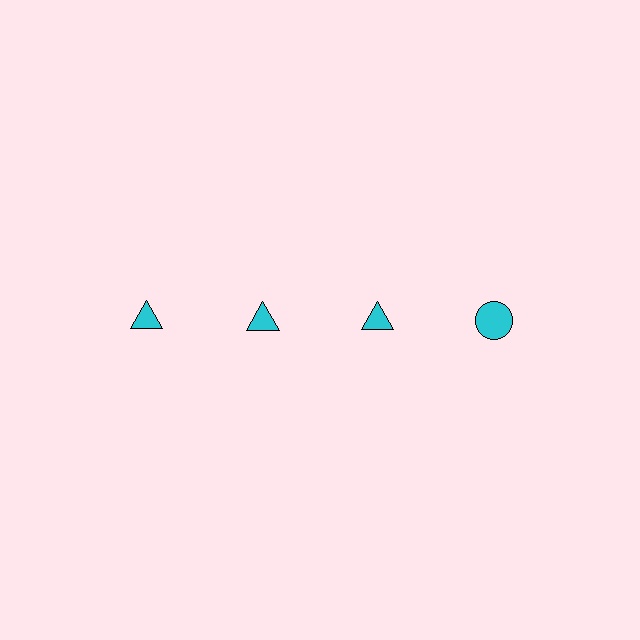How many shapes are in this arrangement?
There are 4 shapes arranged in a grid pattern.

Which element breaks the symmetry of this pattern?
The cyan circle in the top row, second from right column breaks the symmetry. All other shapes are cyan triangles.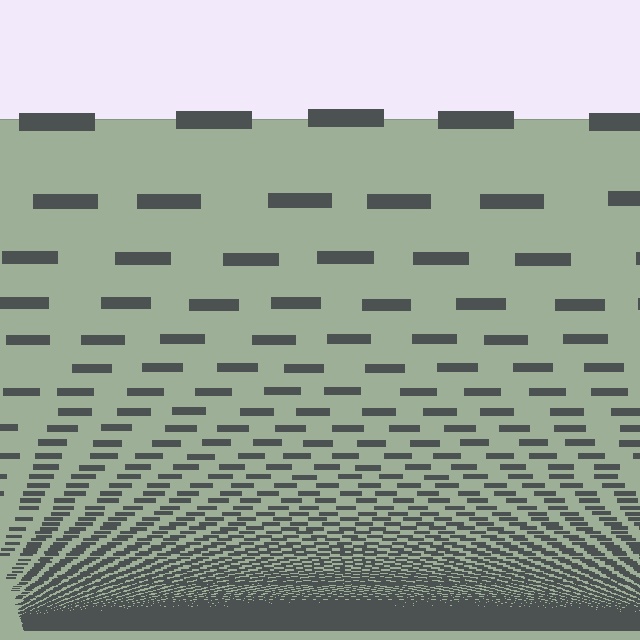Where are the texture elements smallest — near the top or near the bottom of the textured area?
Near the bottom.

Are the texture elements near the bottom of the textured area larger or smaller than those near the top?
Smaller. The gradient is inverted — elements near the bottom are smaller and denser.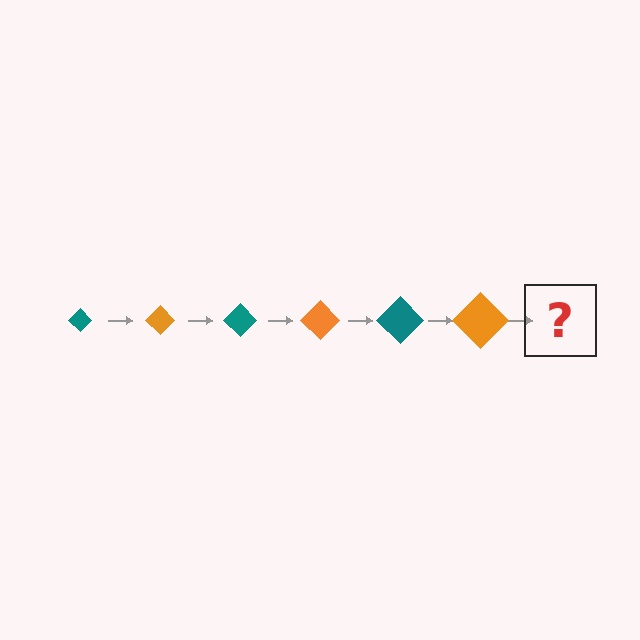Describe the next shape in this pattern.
It should be a teal diamond, larger than the previous one.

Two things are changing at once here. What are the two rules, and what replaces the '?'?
The two rules are that the diamond grows larger each step and the color cycles through teal and orange. The '?' should be a teal diamond, larger than the previous one.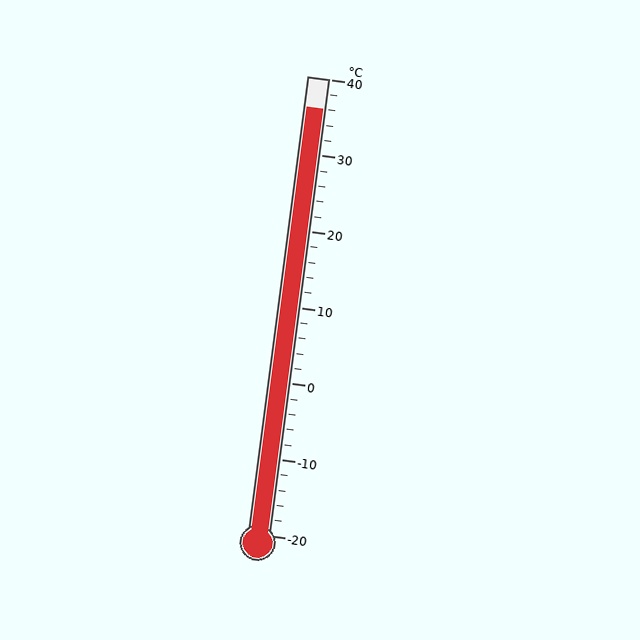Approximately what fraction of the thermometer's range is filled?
The thermometer is filled to approximately 95% of its range.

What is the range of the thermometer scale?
The thermometer scale ranges from -20°C to 40°C.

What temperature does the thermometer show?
The thermometer shows approximately 36°C.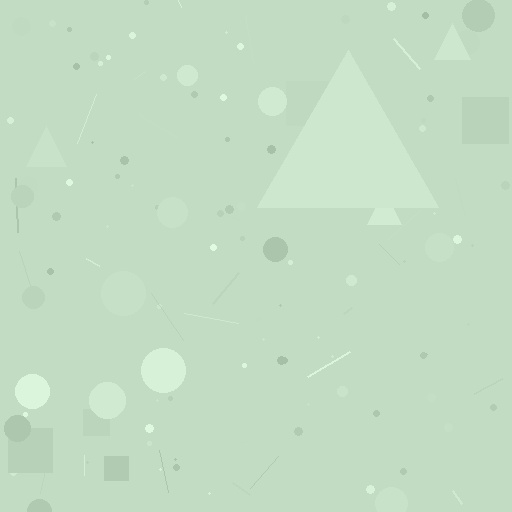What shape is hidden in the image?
A triangle is hidden in the image.